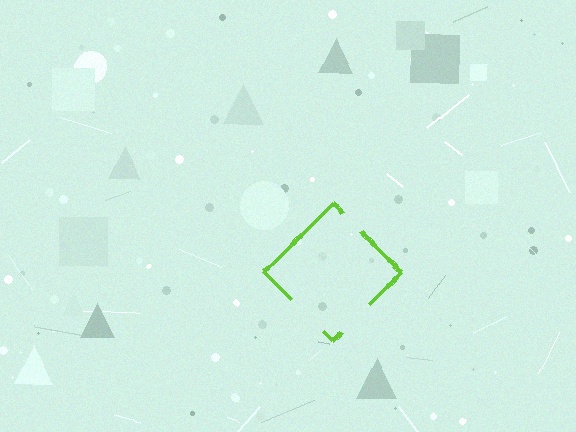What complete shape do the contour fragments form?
The contour fragments form a diamond.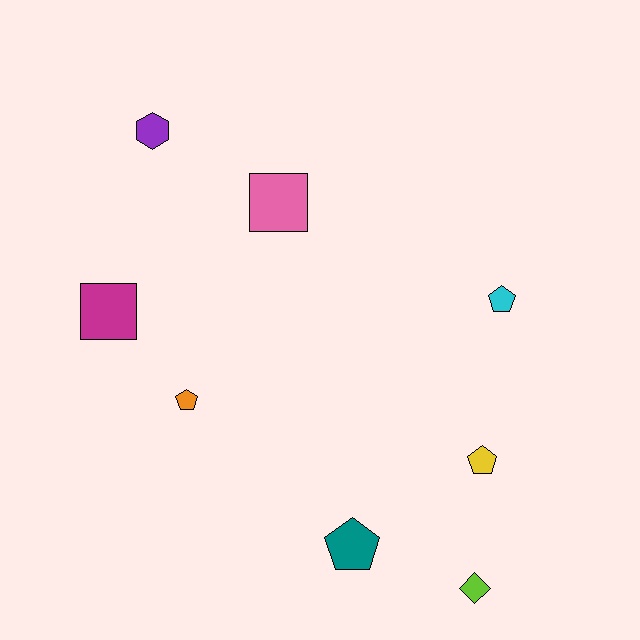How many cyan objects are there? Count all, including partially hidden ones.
There is 1 cyan object.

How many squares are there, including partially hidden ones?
There are 2 squares.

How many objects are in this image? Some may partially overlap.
There are 8 objects.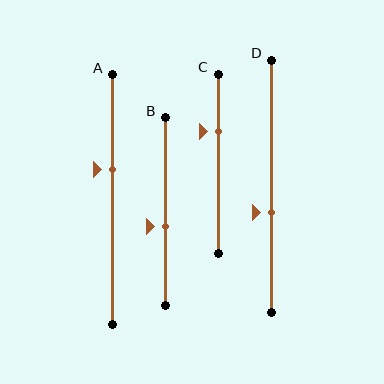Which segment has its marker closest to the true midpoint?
Segment B has its marker closest to the true midpoint.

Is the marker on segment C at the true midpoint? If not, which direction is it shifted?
No, the marker on segment C is shifted upward by about 18% of the segment length.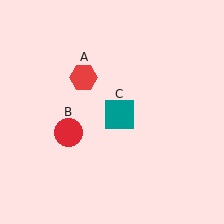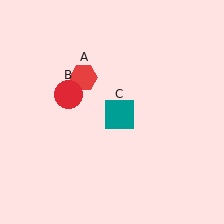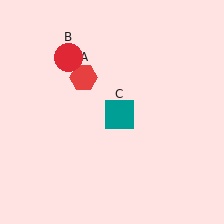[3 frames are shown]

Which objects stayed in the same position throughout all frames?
Red hexagon (object A) and teal square (object C) remained stationary.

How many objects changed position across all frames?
1 object changed position: red circle (object B).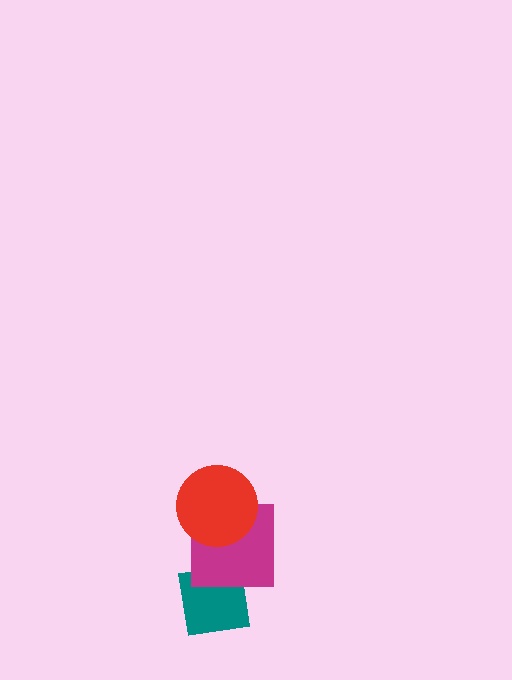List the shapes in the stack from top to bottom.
From top to bottom: the red circle, the magenta square, the teal square.